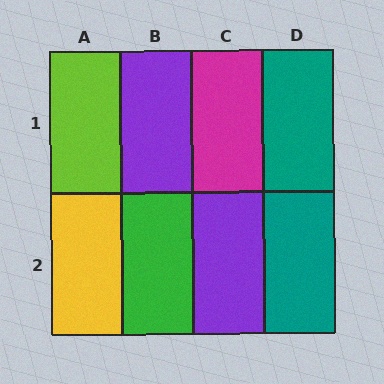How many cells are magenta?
1 cell is magenta.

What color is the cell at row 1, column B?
Purple.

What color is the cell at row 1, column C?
Magenta.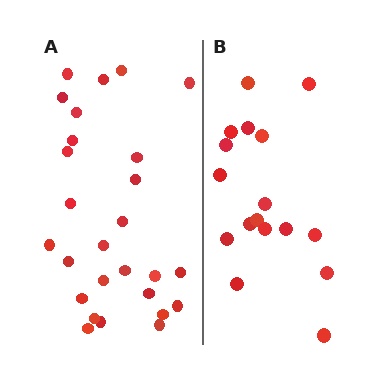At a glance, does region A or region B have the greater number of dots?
Region A (the left region) has more dots.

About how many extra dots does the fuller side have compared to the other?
Region A has roughly 10 or so more dots than region B.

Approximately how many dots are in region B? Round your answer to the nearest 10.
About 20 dots. (The exact count is 17, which rounds to 20.)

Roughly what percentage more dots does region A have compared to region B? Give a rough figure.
About 60% more.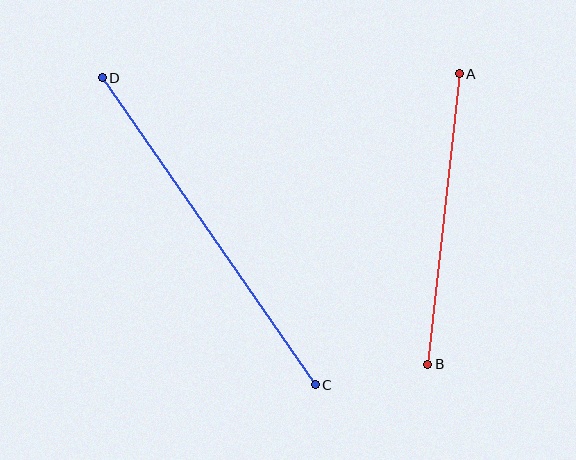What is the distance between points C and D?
The distance is approximately 374 pixels.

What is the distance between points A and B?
The distance is approximately 293 pixels.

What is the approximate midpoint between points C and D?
The midpoint is at approximately (209, 231) pixels.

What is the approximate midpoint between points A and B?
The midpoint is at approximately (443, 219) pixels.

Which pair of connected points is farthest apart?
Points C and D are farthest apart.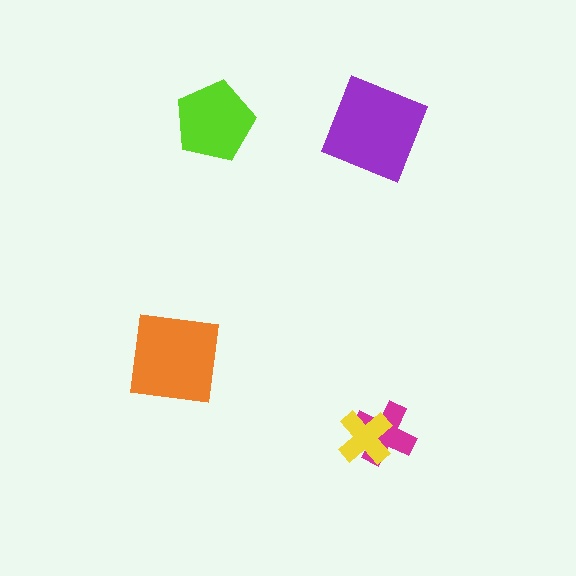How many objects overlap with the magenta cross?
1 object overlaps with the magenta cross.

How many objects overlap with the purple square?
0 objects overlap with the purple square.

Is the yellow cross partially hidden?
No, no other shape covers it.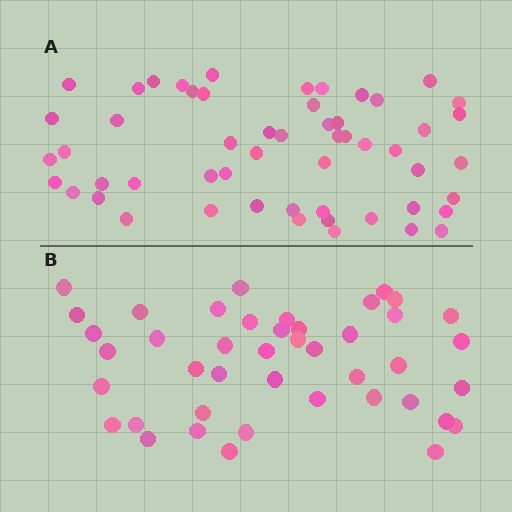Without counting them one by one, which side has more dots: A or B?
Region A (the top region) has more dots.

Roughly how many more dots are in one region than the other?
Region A has roughly 12 or so more dots than region B.